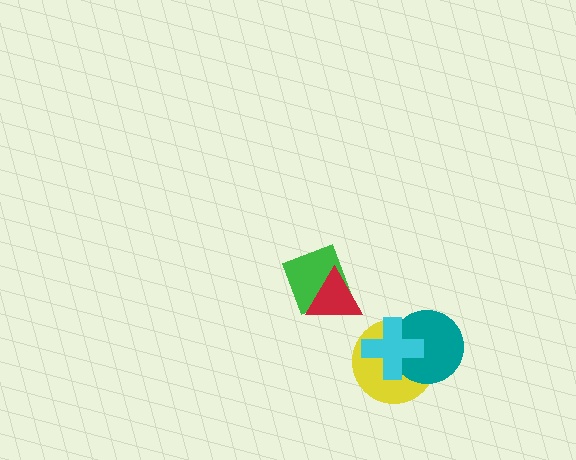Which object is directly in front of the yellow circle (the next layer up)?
The teal circle is directly in front of the yellow circle.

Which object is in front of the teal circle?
The cyan cross is in front of the teal circle.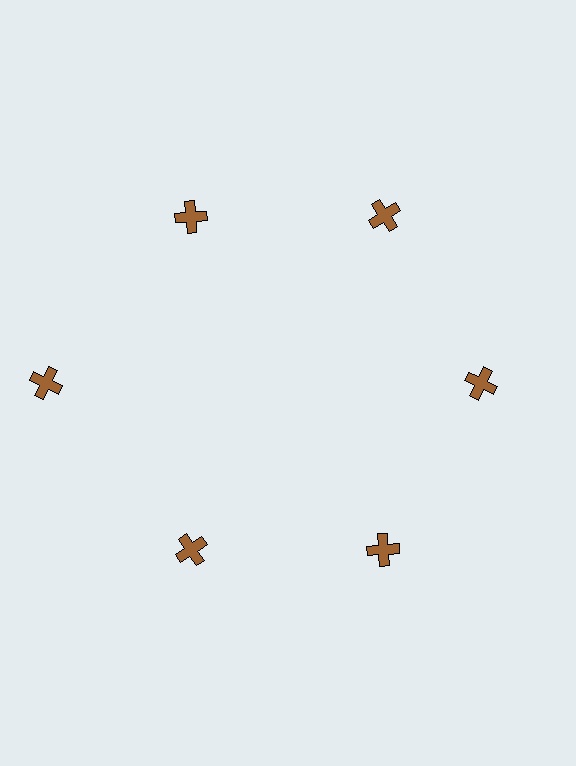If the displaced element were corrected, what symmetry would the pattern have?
It would have 6-fold rotational symmetry — the pattern would map onto itself every 60 degrees.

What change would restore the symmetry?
The symmetry would be restored by moving it inward, back onto the ring so that all 6 crosses sit at equal angles and equal distance from the center.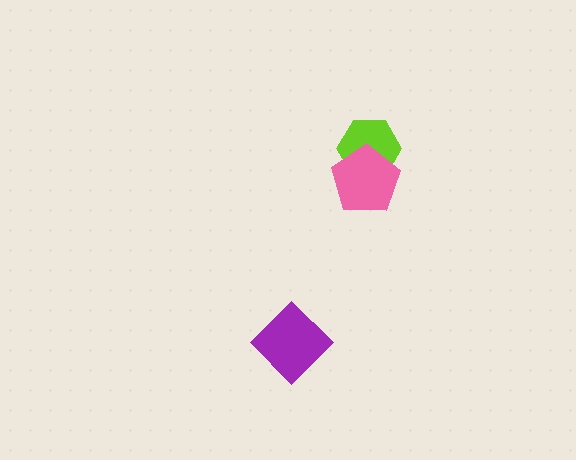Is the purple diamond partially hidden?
No, no other shape covers it.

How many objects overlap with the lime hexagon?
1 object overlaps with the lime hexagon.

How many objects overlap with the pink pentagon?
1 object overlaps with the pink pentagon.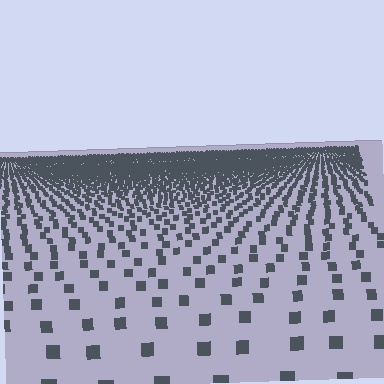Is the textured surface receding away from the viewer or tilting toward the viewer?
The surface is receding away from the viewer. Texture elements get smaller and denser toward the top.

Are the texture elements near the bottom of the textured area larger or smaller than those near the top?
Larger. Near the bottom, elements are closer to the viewer and appear at a bigger on-screen size.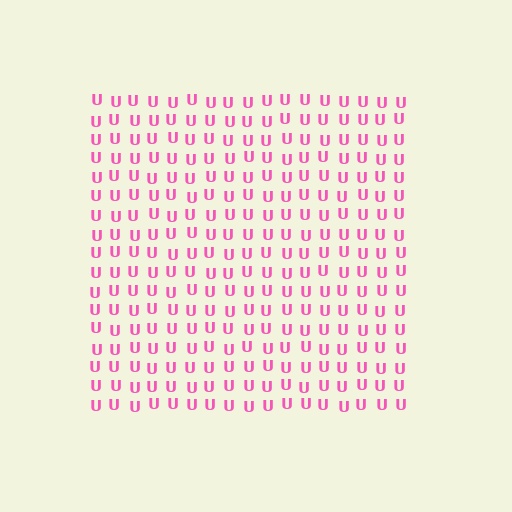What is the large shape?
The large shape is a square.